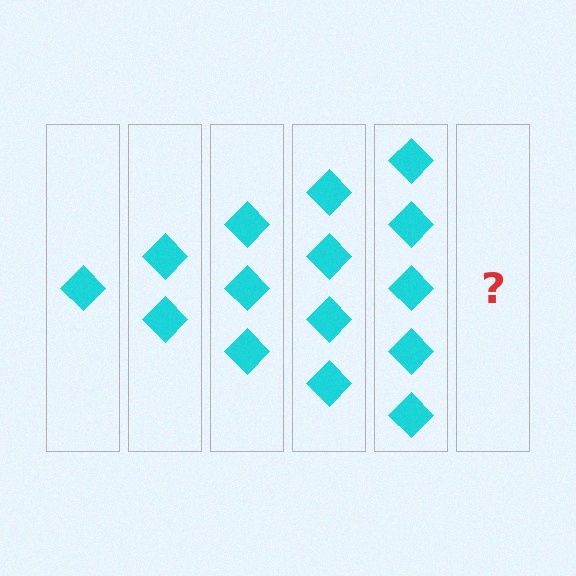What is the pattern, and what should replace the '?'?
The pattern is that each step adds one more diamond. The '?' should be 6 diamonds.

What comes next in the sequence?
The next element should be 6 diamonds.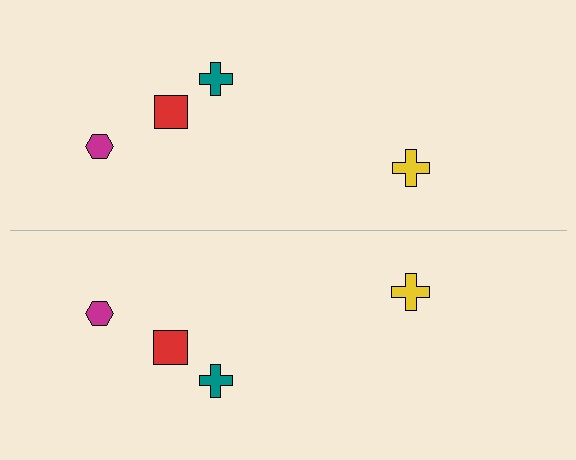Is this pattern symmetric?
Yes, this pattern has bilateral (reflection) symmetry.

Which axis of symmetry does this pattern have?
The pattern has a horizontal axis of symmetry running through the center of the image.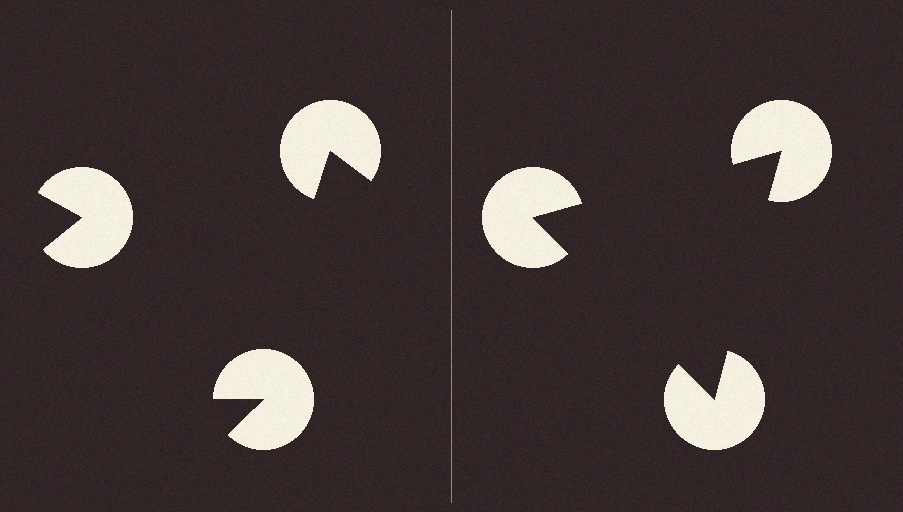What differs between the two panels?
The pac-man discs are positioned identically on both sides; only the wedge orientations differ. On the right they align to a triangle; on the left they are misaligned.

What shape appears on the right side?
An illusory triangle.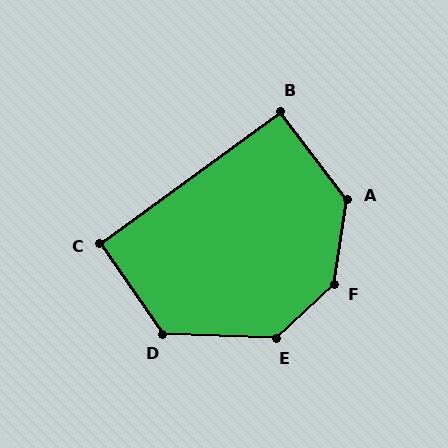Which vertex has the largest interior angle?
F, at approximately 142 degrees.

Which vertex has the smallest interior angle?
B, at approximately 91 degrees.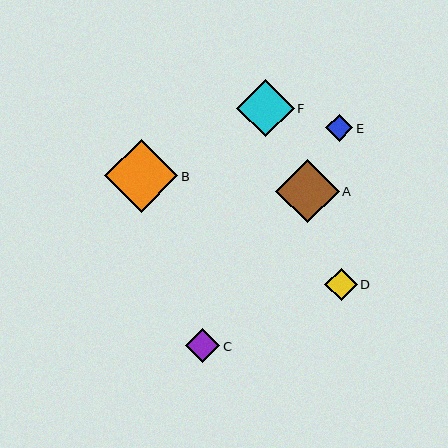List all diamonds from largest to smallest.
From largest to smallest: B, A, F, C, D, E.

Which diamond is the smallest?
Diamond E is the smallest with a size of approximately 28 pixels.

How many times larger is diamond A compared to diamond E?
Diamond A is approximately 2.3 times the size of diamond E.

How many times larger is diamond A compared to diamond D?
Diamond A is approximately 1.9 times the size of diamond D.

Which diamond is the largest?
Diamond B is the largest with a size of approximately 73 pixels.